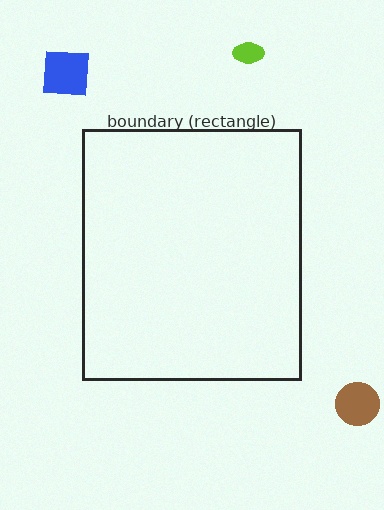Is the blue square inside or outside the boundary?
Outside.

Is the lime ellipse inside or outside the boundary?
Outside.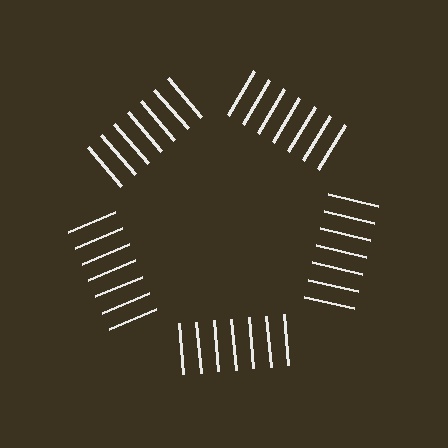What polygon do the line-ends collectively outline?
An illusory pentagon — the line segments terminate on its edges but no continuous stroke is drawn.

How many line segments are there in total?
35 — 7 along each of the 5 edges.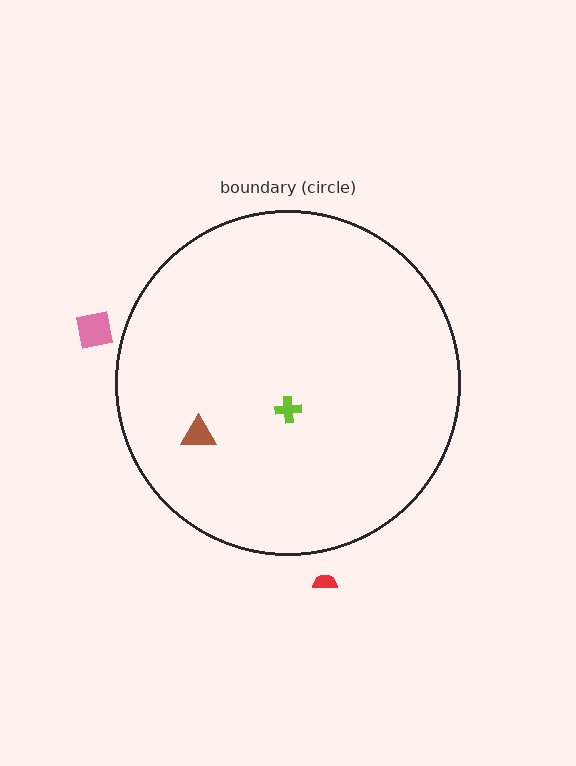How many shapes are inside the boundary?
2 inside, 2 outside.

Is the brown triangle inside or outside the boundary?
Inside.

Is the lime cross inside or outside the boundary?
Inside.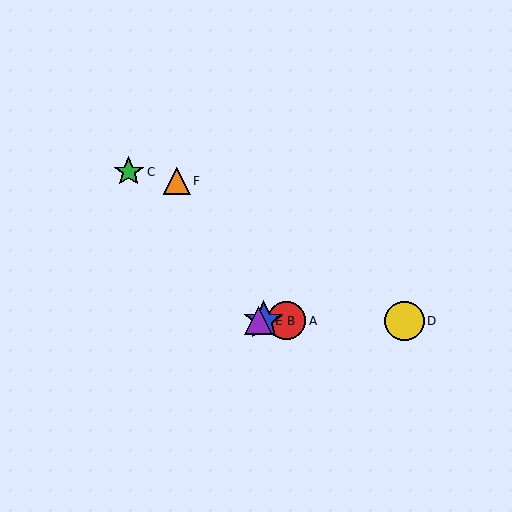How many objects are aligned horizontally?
4 objects (A, B, D, E) are aligned horizontally.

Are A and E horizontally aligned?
Yes, both are at y≈321.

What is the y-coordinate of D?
Object D is at y≈321.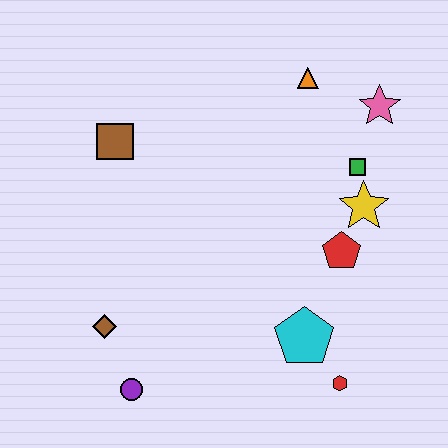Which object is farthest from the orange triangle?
The purple circle is farthest from the orange triangle.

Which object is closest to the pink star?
The green square is closest to the pink star.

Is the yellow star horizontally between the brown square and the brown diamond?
No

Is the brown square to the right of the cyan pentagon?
No